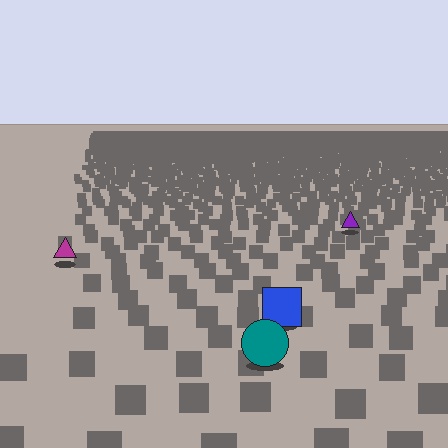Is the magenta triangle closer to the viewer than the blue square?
No. The blue square is closer — you can tell from the texture gradient: the ground texture is coarser near it.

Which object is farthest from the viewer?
The purple triangle is farthest from the viewer. It appears smaller and the ground texture around it is denser.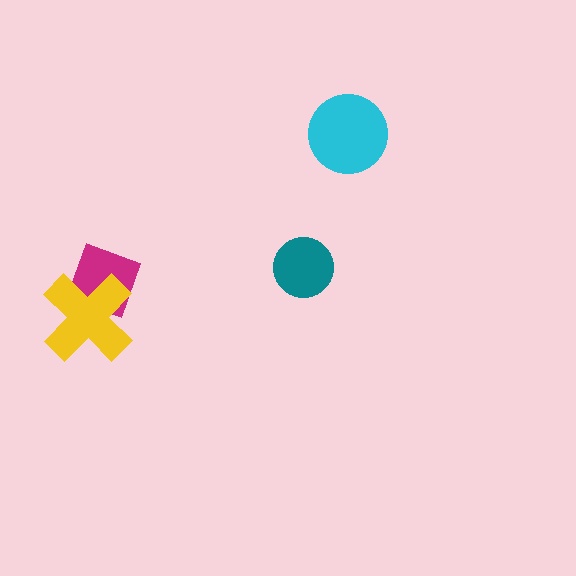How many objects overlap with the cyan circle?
0 objects overlap with the cyan circle.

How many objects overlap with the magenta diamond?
1 object overlaps with the magenta diamond.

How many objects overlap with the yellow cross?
1 object overlaps with the yellow cross.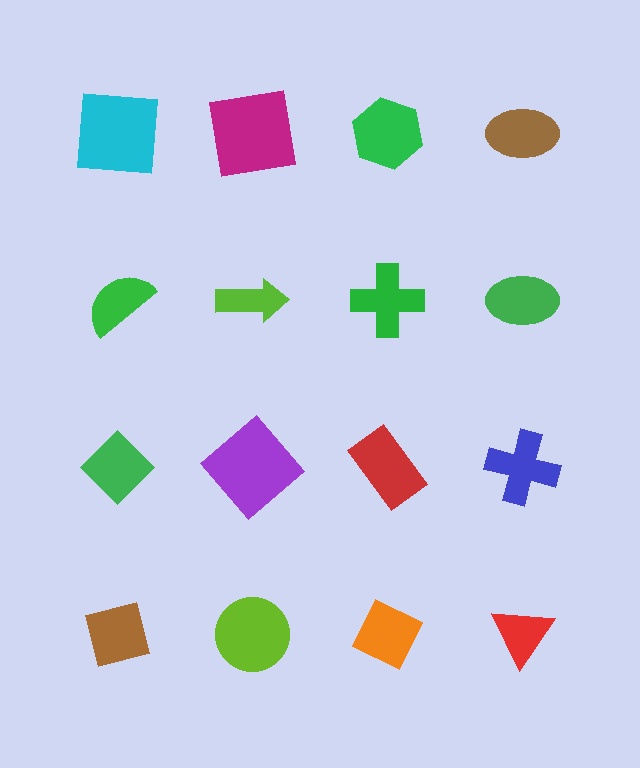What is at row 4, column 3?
An orange diamond.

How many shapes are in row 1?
4 shapes.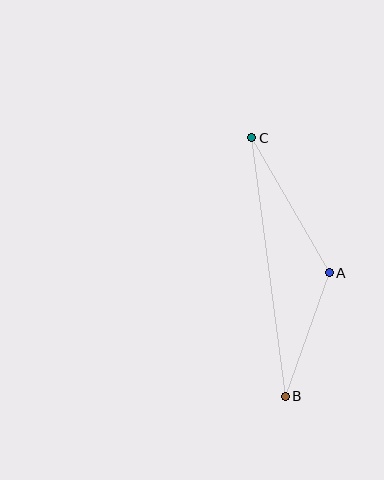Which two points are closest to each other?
Points A and B are closest to each other.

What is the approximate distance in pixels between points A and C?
The distance between A and C is approximately 156 pixels.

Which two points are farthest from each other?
Points B and C are farthest from each other.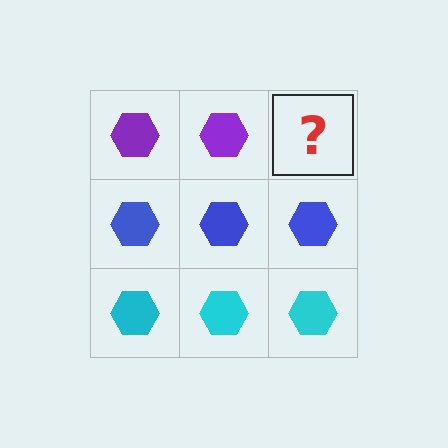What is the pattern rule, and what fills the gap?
The rule is that each row has a consistent color. The gap should be filled with a purple hexagon.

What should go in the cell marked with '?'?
The missing cell should contain a purple hexagon.